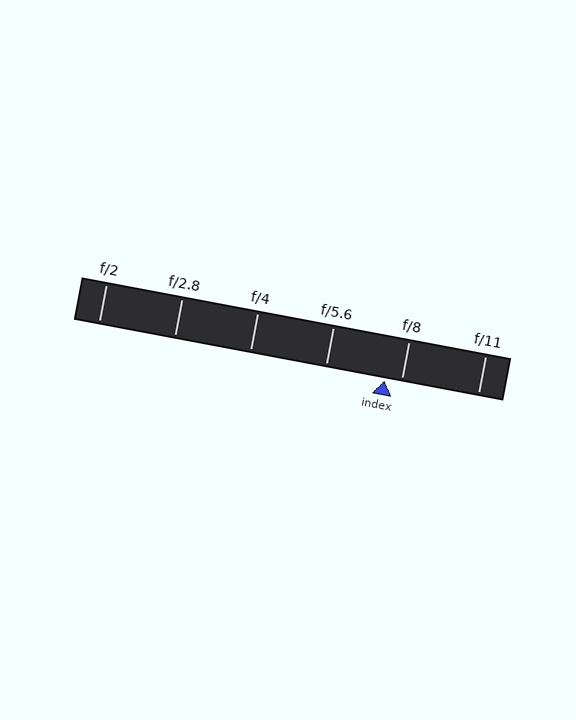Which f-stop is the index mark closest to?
The index mark is closest to f/8.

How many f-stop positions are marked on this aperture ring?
There are 6 f-stop positions marked.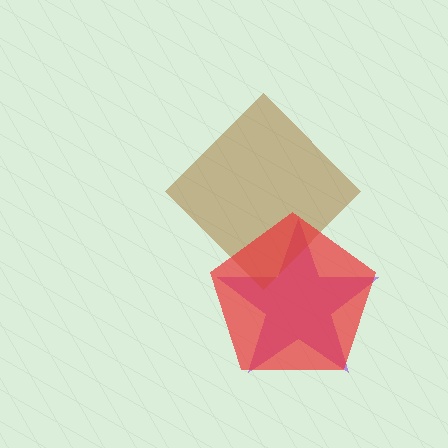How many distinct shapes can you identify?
There are 3 distinct shapes: a purple star, a brown diamond, a red pentagon.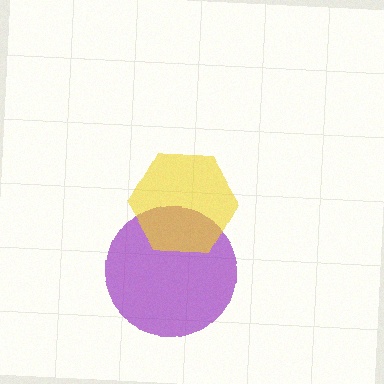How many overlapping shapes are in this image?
There are 2 overlapping shapes in the image.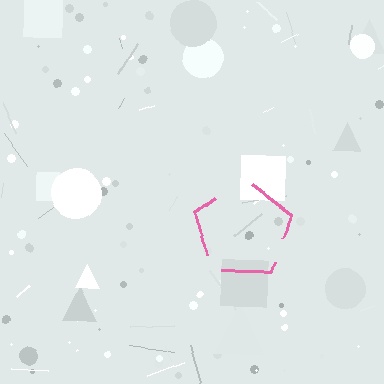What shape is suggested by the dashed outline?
The dashed outline suggests a pentagon.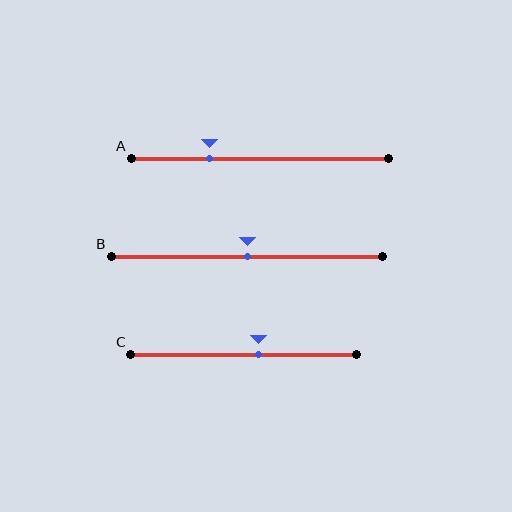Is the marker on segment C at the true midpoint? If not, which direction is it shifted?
No, the marker on segment C is shifted to the right by about 7% of the segment length.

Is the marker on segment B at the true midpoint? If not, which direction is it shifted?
Yes, the marker on segment B is at the true midpoint.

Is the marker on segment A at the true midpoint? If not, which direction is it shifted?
No, the marker on segment A is shifted to the left by about 19% of the segment length.